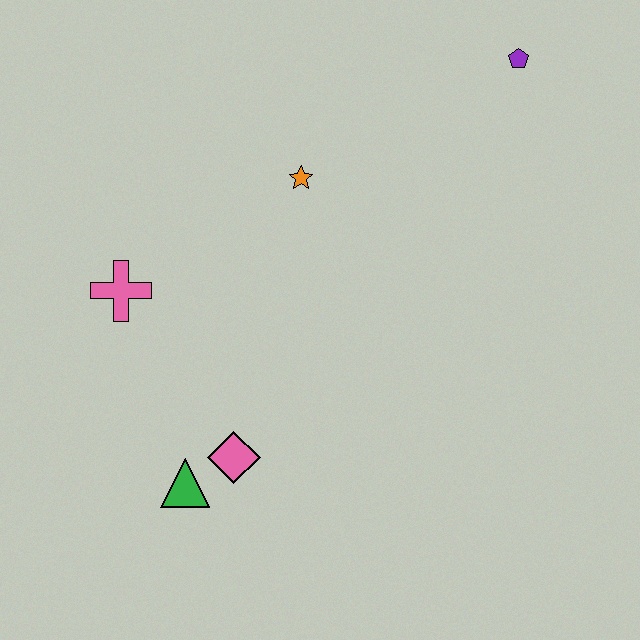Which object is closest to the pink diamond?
The green triangle is closest to the pink diamond.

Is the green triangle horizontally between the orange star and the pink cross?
Yes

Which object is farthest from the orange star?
The green triangle is farthest from the orange star.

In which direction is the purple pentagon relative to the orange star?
The purple pentagon is to the right of the orange star.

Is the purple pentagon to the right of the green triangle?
Yes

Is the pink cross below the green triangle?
No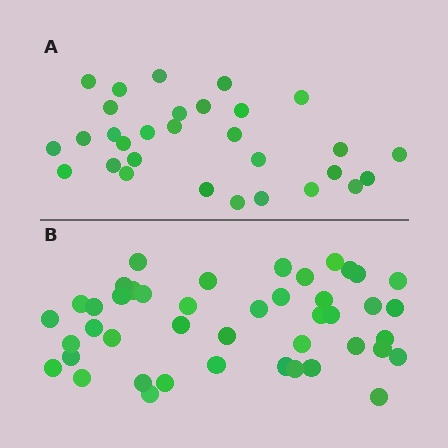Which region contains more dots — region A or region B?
Region B (the bottom region) has more dots.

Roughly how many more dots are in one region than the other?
Region B has approximately 15 more dots than region A.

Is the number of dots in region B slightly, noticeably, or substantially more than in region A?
Region B has substantially more. The ratio is roughly 1.5 to 1.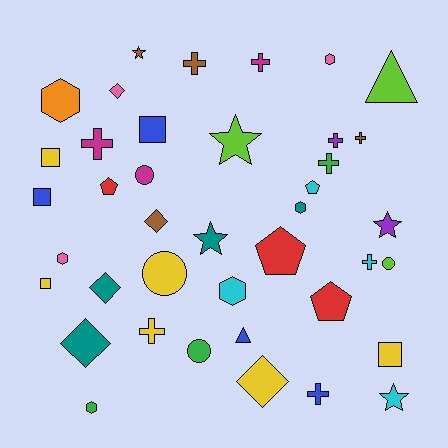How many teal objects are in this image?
There are 4 teal objects.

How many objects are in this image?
There are 40 objects.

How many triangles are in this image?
There are 2 triangles.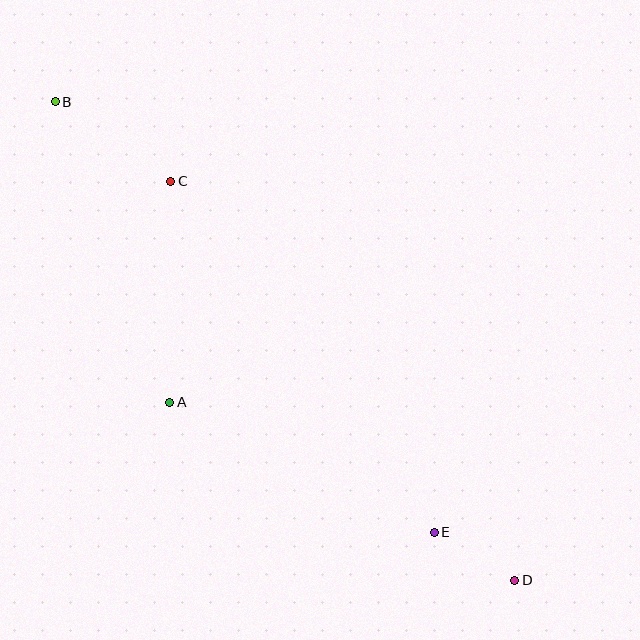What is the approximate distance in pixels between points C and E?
The distance between C and E is approximately 439 pixels.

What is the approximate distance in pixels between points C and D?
The distance between C and D is approximately 527 pixels.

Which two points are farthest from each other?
Points B and D are farthest from each other.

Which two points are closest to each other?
Points D and E are closest to each other.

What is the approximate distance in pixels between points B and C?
The distance between B and C is approximately 140 pixels.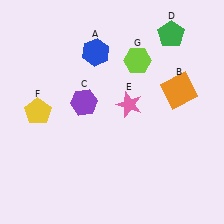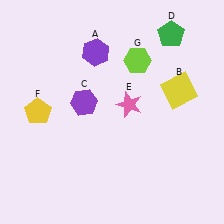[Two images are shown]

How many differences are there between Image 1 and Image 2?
There are 2 differences between the two images.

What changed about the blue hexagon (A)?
In Image 1, A is blue. In Image 2, it changed to purple.